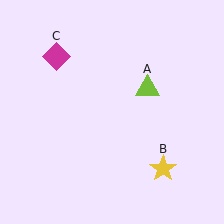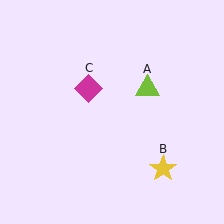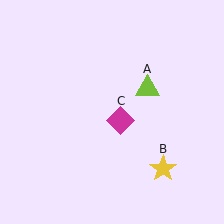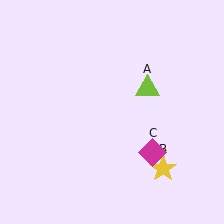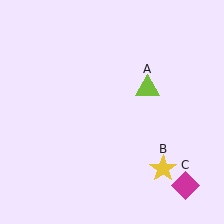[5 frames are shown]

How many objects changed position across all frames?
1 object changed position: magenta diamond (object C).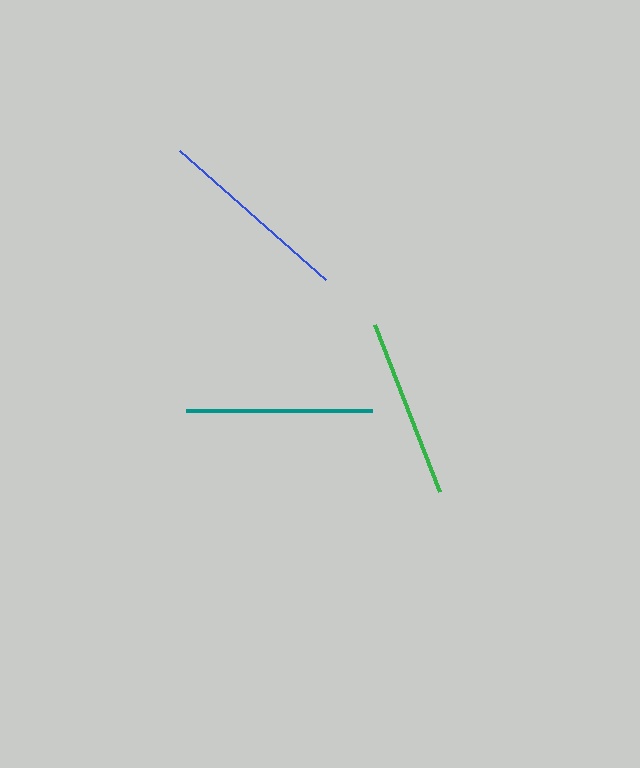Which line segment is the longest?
The blue line is the longest at approximately 195 pixels.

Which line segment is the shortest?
The green line is the shortest at approximately 180 pixels.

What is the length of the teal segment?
The teal segment is approximately 186 pixels long.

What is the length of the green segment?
The green segment is approximately 180 pixels long.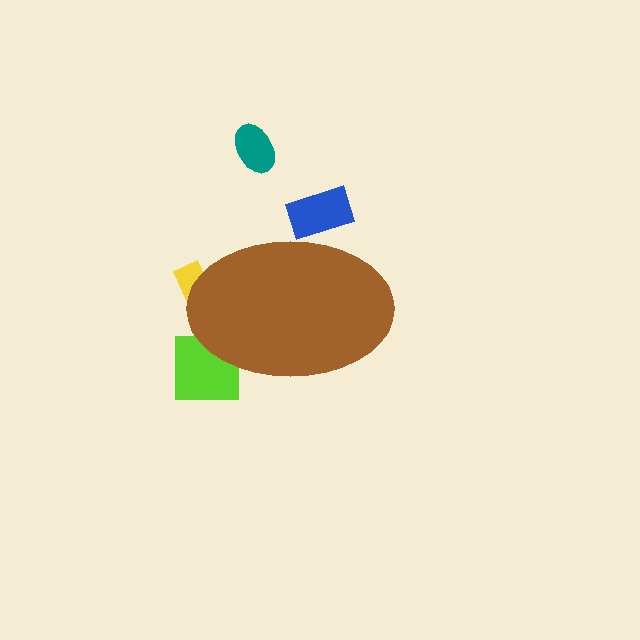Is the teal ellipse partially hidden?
No, the teal ellipse is fully visible.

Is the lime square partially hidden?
Yes, the lime square is partially hidden behind the brown ellipse.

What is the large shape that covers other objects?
A brown ellipse.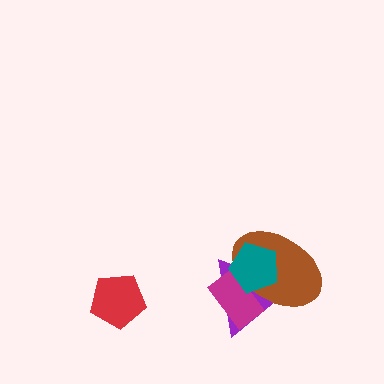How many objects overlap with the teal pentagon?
3 objects overlap with the teal pentagon.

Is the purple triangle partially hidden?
Yes, it is partially covered by another shape.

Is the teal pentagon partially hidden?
No, no other shape covers it.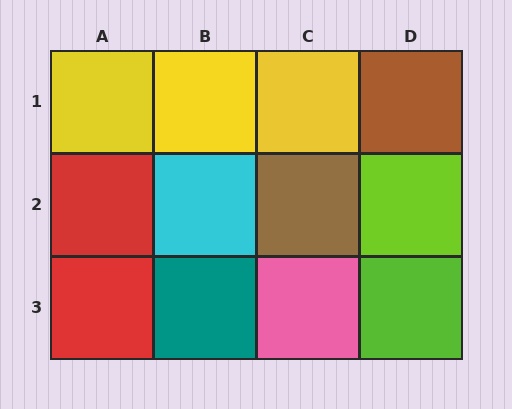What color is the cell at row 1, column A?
Yellow.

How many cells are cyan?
1 cell is cyan.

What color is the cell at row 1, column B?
Yellow.